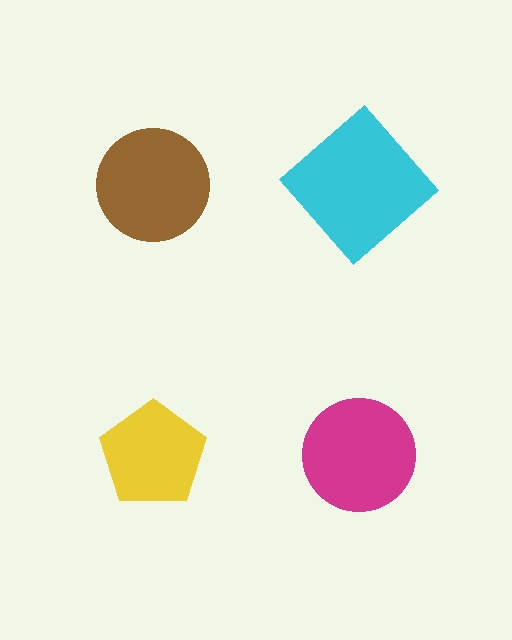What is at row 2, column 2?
A magenta circle.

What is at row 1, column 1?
A brown circle.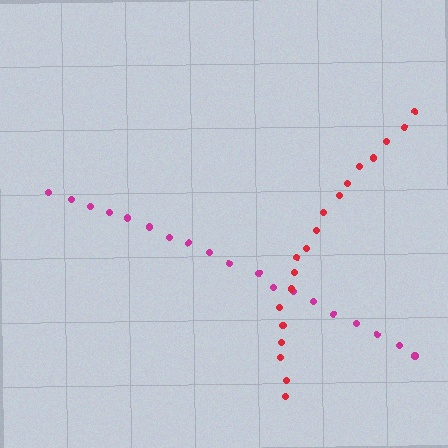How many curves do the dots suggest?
There are 2 distinct paths.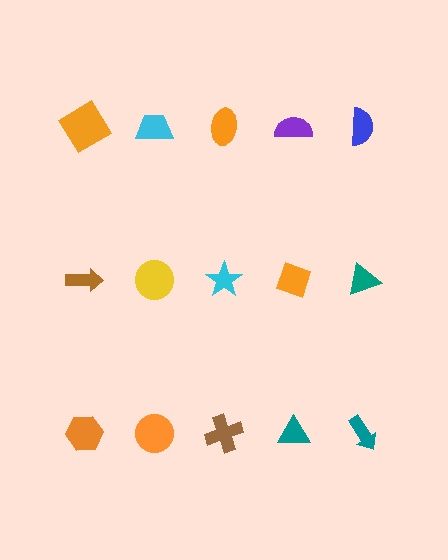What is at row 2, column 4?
An orange diamond.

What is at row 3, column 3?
A brown cross.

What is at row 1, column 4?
A purple semicircle.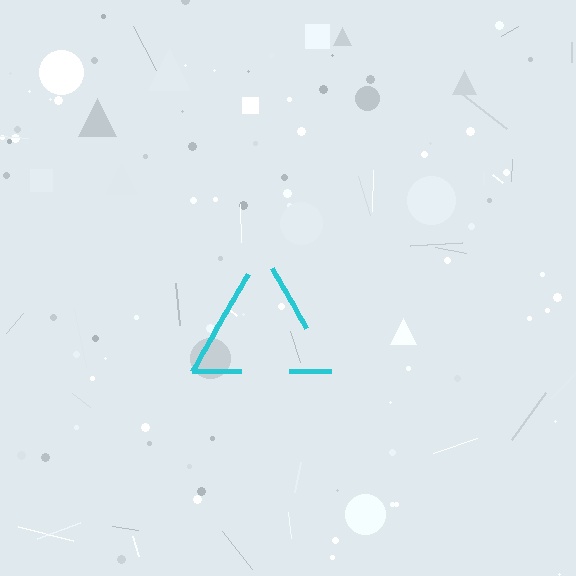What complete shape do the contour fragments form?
The contour fragments form a triangle.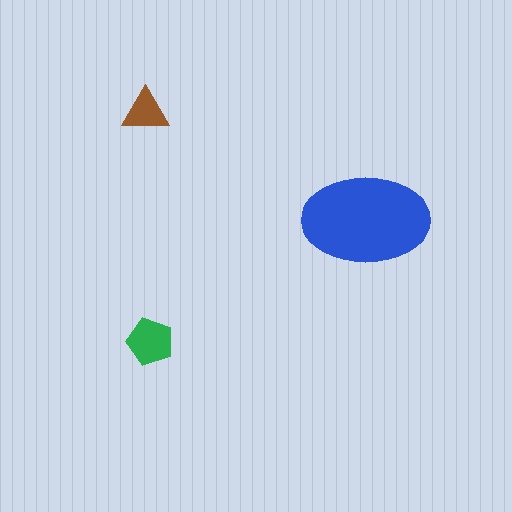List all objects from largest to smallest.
The blue ellipse, the green pentagon, the brown triangle.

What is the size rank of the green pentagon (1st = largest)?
2nd.